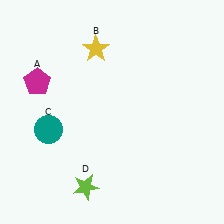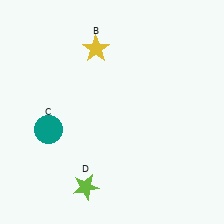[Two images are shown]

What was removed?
The magenta pentagon (A) was removed in Image 2.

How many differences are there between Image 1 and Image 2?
There is 1 difference between the two images.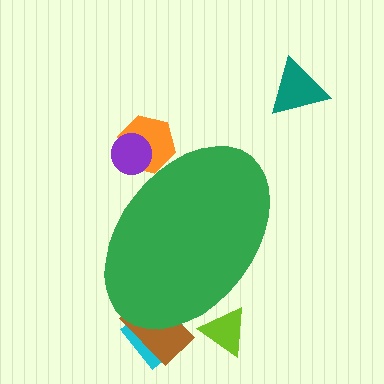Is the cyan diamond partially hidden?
Yes, the cyan diamond is partially hidden behind the green ellipse.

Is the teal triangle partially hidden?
No, the teal triangle is fully visible.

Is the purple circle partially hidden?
Yes, the purple circle is partially hidden behind the green ellipse.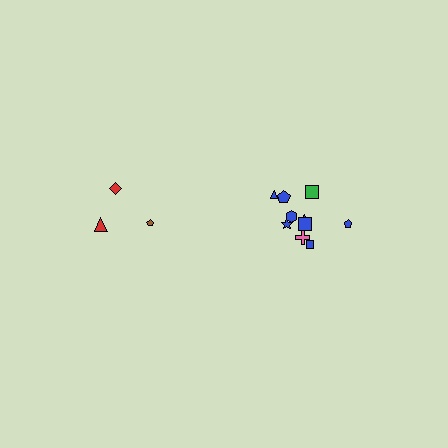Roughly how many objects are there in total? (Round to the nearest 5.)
Roughly 15 objects in total.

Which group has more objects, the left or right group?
The right group.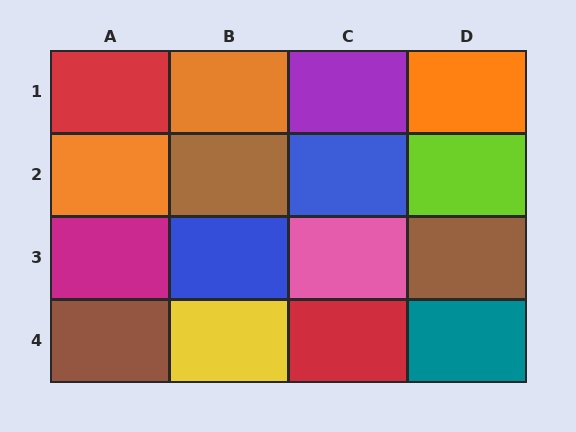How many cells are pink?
1 cell is pink.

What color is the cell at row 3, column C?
Pink.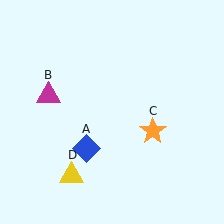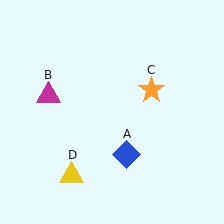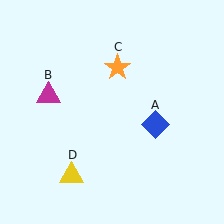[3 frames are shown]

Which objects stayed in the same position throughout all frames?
Magenta triangle (object B) and yellow triangle (object D) remained stationary.